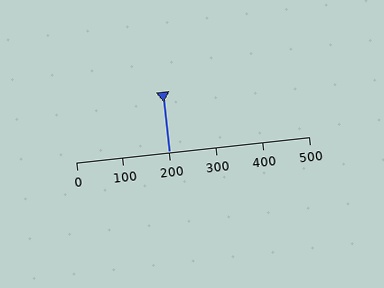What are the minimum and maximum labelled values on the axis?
The axis runs from 0 to 500.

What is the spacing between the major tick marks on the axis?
The major ticks are spaced 100 apart.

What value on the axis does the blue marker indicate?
The marker indicates approximately 200.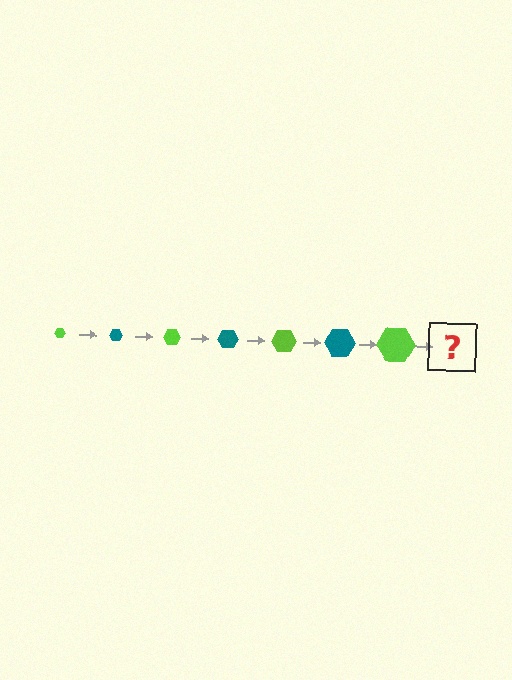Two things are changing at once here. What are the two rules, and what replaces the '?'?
The two rules are that the hexagon grows larger each step and the color cycles through lime and teal. The '?' should be a teal hexagon, larger than the previous one.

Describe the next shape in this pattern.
It should be a teal hexagon, larger than the previous one.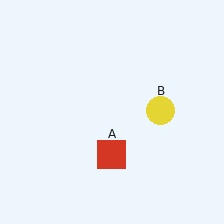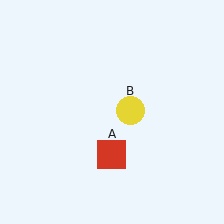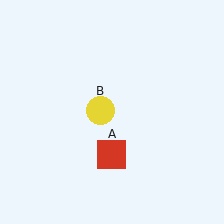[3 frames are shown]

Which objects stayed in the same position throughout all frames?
Red square (object A) remained stationary.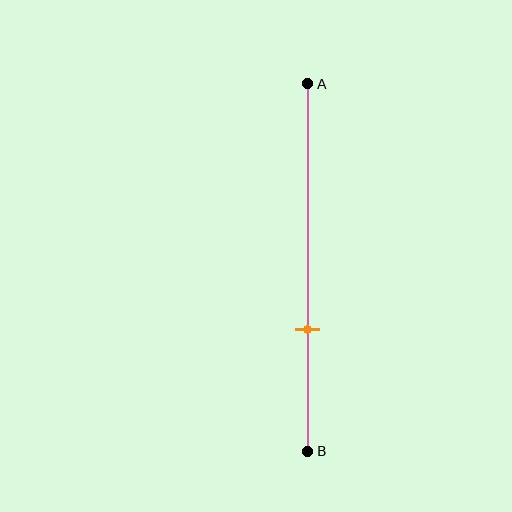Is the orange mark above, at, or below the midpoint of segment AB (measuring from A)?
The orange mark is below the midpoint of segment AB.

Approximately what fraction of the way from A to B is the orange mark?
The orange mark is approximately 65% of the way from A to B.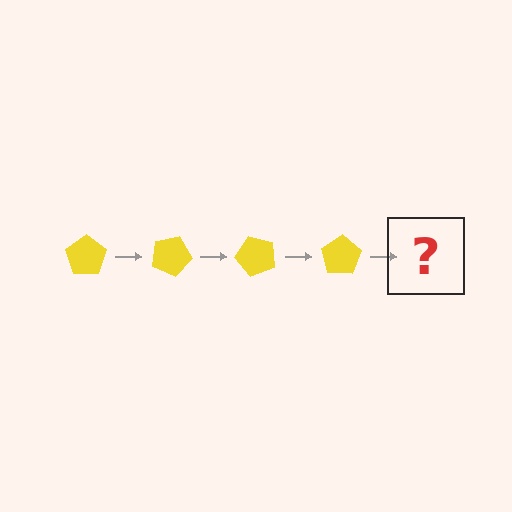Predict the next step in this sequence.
The next step is a yellow pentagon rotated 100 degrees.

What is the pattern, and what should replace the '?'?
The pattern is that the pentagon rotates 25 degrees each step. The '?' should be a yellow pentagon rotated 100 degrees.